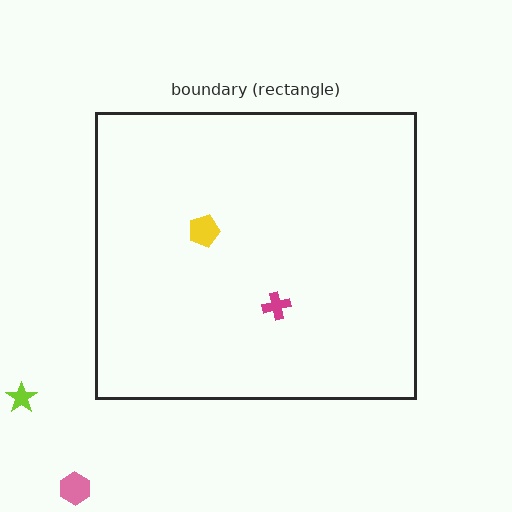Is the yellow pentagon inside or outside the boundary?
Inside.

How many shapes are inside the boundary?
2 inside, 2 outside.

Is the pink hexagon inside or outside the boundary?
Outside.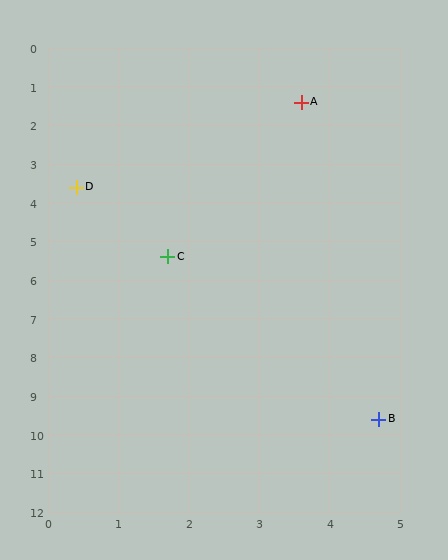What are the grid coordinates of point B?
Point B is at approximately (4.7, 9.6).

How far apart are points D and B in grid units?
Points D and B are about 7.4 grid units apart.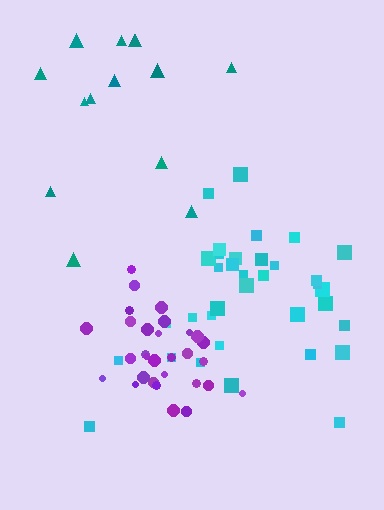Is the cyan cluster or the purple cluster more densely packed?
Purple.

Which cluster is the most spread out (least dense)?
Teal.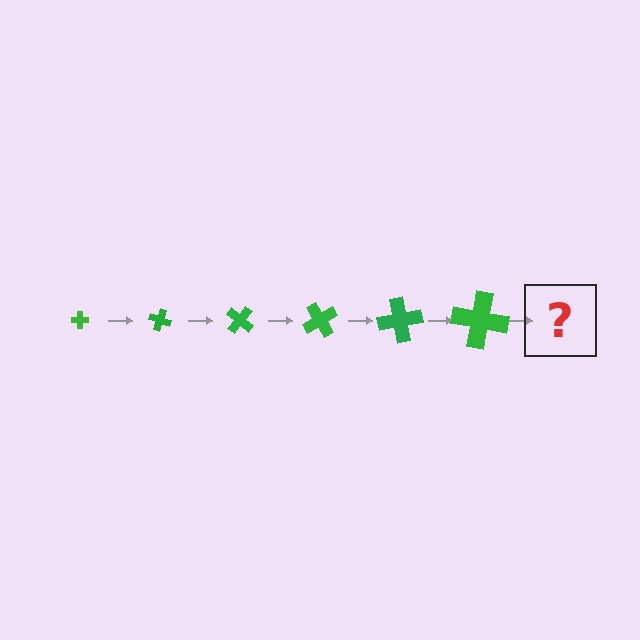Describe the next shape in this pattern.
It should be a cross, larger than the previous one and rotated 120 degrees from the start.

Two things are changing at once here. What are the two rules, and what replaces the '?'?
The two rules are that the cross grows larger each step and it rotates 20 degrees each step. The '?' should be a cross, larger than the previous one and rotated 120 degrees from the start.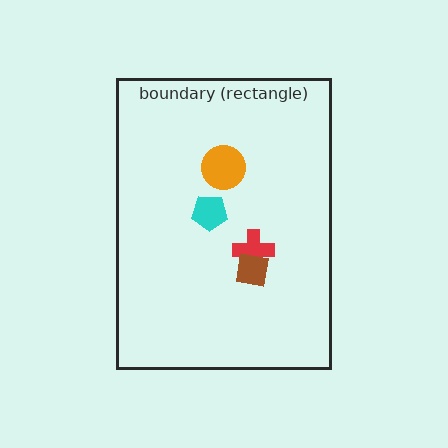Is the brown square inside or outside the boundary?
Inside.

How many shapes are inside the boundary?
4 inside, 0 outside.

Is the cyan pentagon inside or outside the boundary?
Inside.